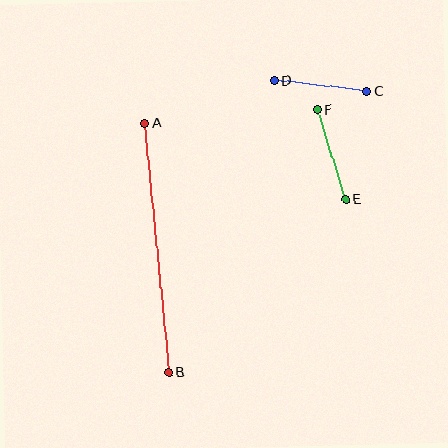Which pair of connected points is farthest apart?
Points A and B are farthest apart.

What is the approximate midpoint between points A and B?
The midpoint is at approximately (157, 248) pixels.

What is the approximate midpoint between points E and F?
The midpoint is at approximately (332, 155) pixels.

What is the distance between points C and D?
The distance is approximately 94 pixels.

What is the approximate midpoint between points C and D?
The midpoint is at approximately (320, 86) pixels.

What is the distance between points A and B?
The distance is approximately 251 pixels.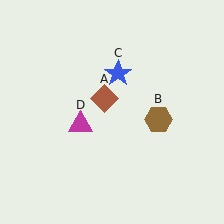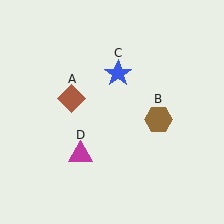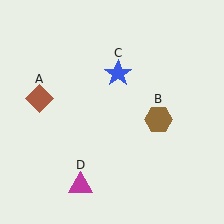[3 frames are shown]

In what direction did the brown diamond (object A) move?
The brown diamond (object A) moved left.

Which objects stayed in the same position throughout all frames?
Brown hexagon (object B) and blue star (object C) remained stationary.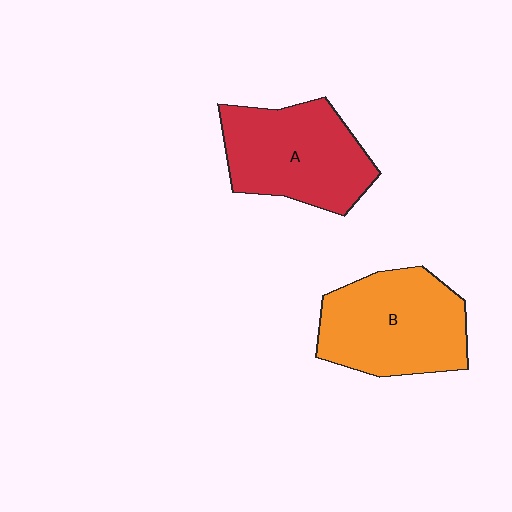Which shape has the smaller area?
Shape A (red).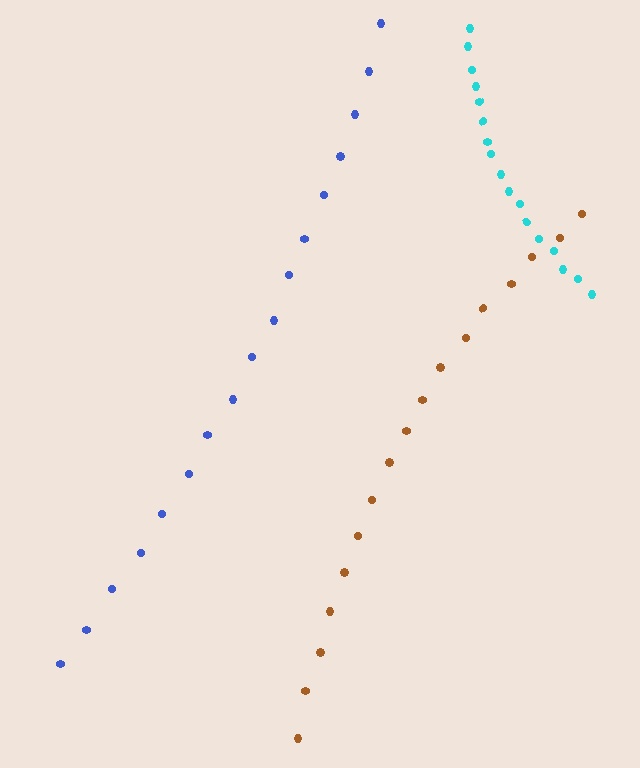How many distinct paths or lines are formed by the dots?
There are 3 distinct paths.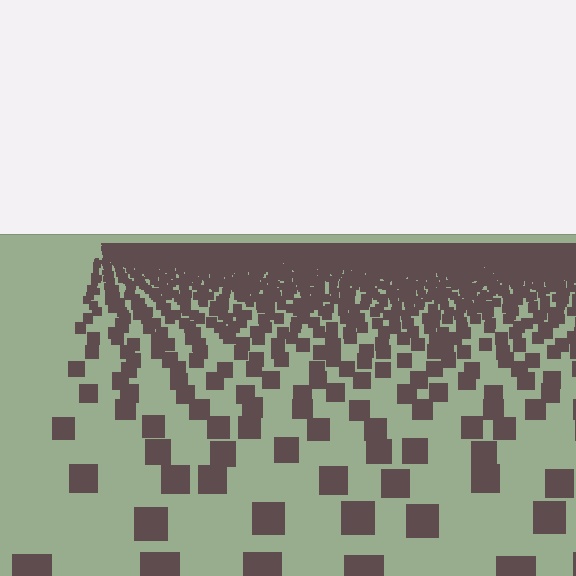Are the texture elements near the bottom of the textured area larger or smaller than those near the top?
Larger. Near the bottom, elements are closer to the viewer and appear at a bigger on-screen size.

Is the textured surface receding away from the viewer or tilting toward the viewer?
The surface is receding away from the viewer. Texture elements get smaller and denser toward the top.